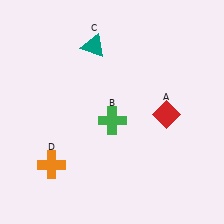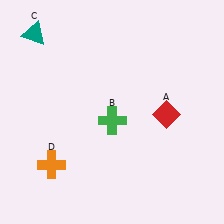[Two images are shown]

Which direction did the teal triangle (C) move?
The teal triangle (C) moved left.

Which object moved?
The teal triangle (C) moved left.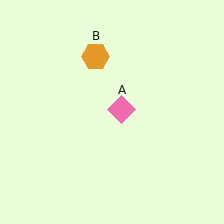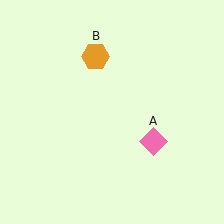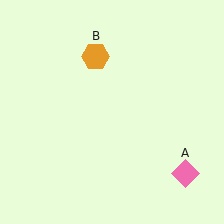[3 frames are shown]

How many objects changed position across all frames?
1 object changed position: pink diamond (object A).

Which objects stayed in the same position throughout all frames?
Orange hexagon (object B) remained stationary.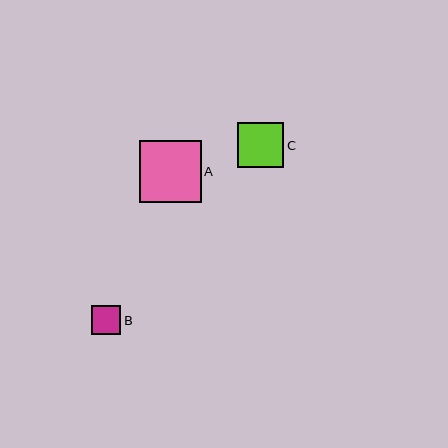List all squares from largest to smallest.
From largest to smallest: A, C, B.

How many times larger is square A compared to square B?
Square A is approximately 2.1 times the size of square B.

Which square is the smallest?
Square B is the smallest with a size of approximately 29 pixels.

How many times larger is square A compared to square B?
Square A is approximately 2.1 times the size of square B.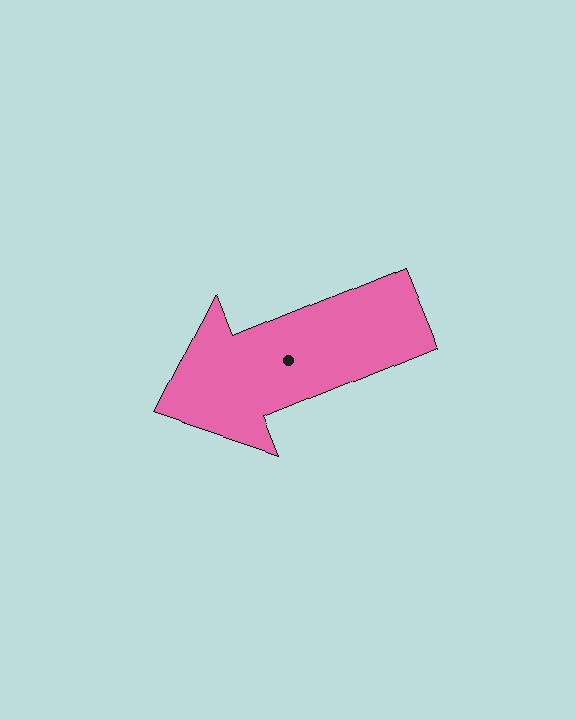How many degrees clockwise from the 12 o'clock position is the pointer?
Approximately 248 degrees.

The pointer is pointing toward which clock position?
Roughly 8 o'clock.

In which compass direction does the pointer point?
West.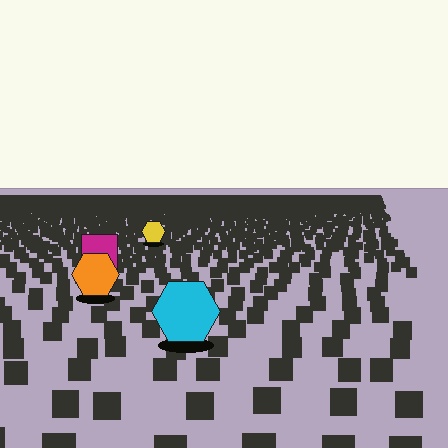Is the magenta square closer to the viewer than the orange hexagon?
No. The orange hexagon is closer — you can tell from the texture gradient: the ground texture is coarser near it.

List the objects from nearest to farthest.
From nearest to farthest: the cyan hexagon, the orange hexagon, the magenta square, the yellow hexagon.